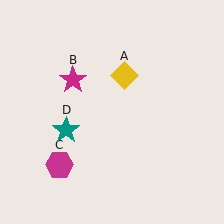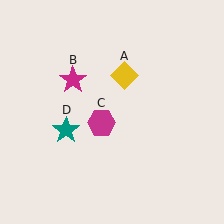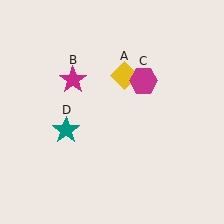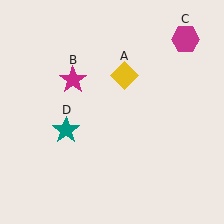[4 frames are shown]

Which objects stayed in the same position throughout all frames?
Yellow diamond (object A) and magenta star (object B) and teal star (object D) remained stationary.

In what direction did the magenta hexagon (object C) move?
The magenta hexagon (object C) moved up and to the right.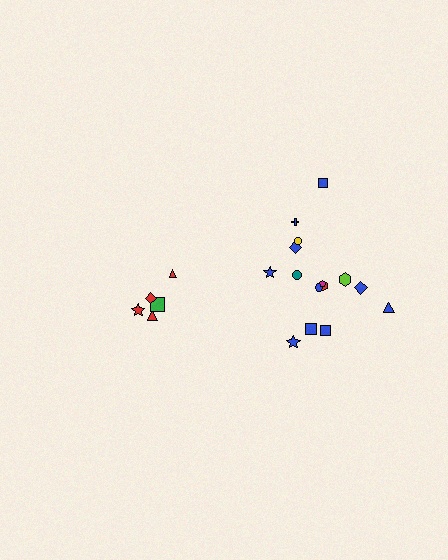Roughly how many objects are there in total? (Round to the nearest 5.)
Roughly 20 objects in total.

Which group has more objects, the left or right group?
The right group.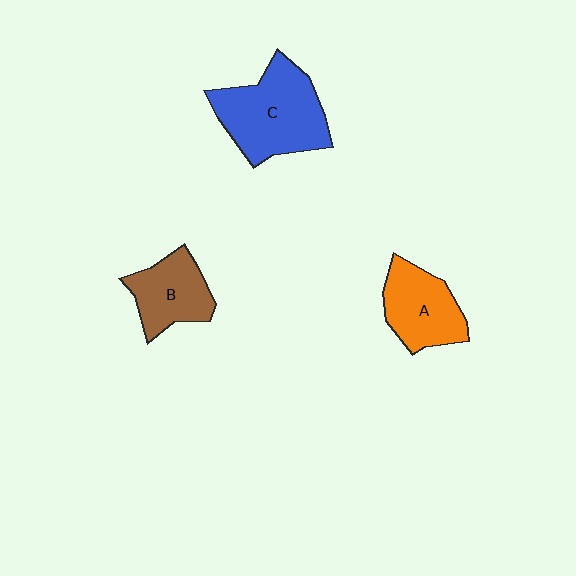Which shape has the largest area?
Shape C (blue).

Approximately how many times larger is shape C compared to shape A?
Approximately 1.5 times.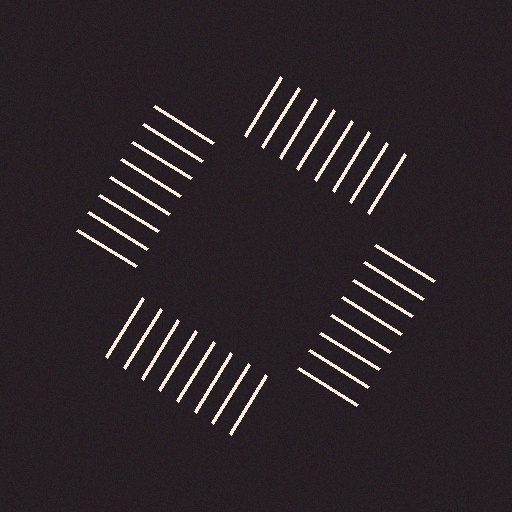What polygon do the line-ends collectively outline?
An illusory square — the line segments terminate on its edges but no continuous stroke is drawn.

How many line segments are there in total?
32 — 8 along each of the 4 edges.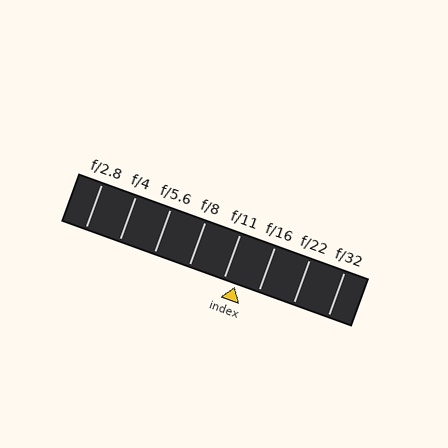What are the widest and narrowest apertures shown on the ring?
The widest aperture shown is f/2.8 and the narrowest is f/32.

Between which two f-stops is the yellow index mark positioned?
The index mark is between f/11 and f/16.